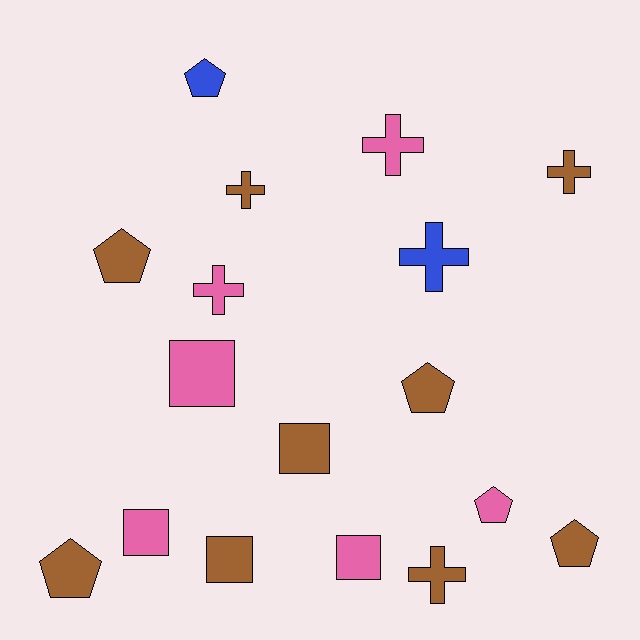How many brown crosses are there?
There are 3 brown crosses.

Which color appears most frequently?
Brown, with 9 objects.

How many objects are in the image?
There are 17 objects.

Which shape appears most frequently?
Cross, with 6 objects.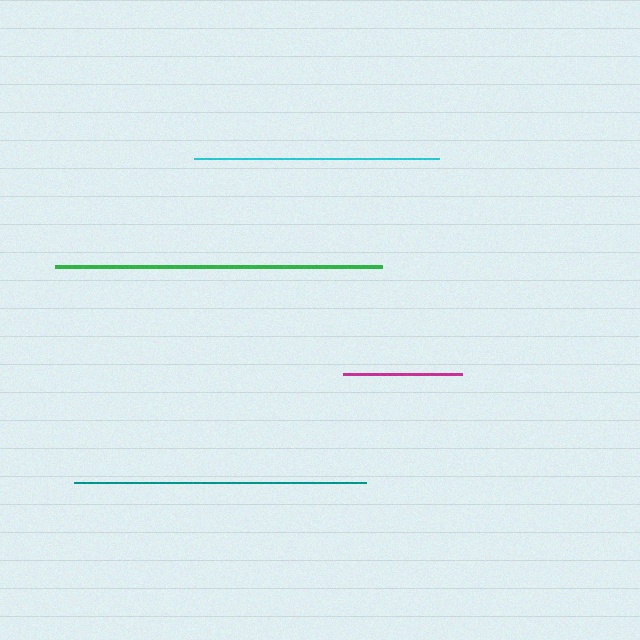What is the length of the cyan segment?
The cyan segment is approximately 245 pixels long.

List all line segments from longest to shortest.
From longest to shortest: green, teal, cyan, magenta.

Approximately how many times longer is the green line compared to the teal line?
The green line is approximately 1.1 times the length of the teal line.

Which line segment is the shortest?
The magenta line is the shortest at approximately 119 pixels.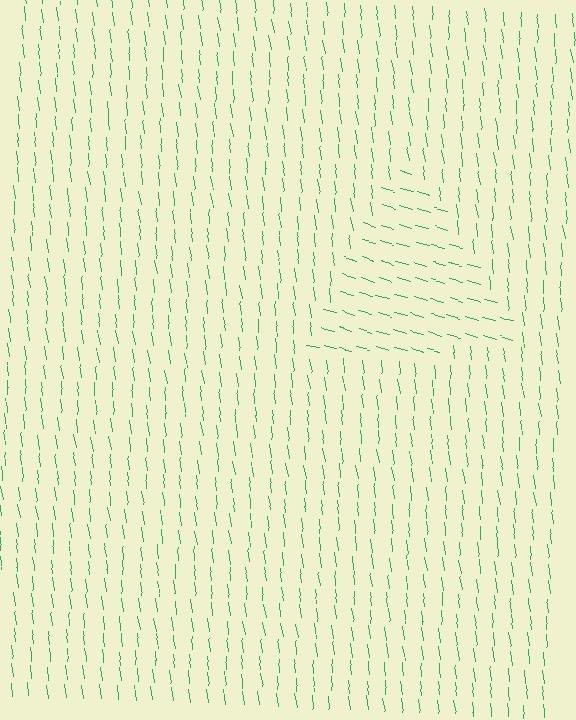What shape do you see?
I see a triangle.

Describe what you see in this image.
The image is filled with small green line segments. A triangle region in the image has lines oriented differently from the surrounding lines, creating a visible texture boundary.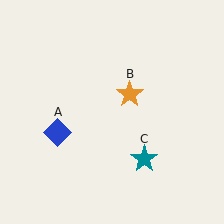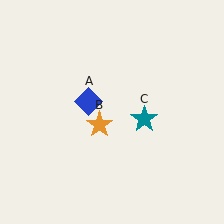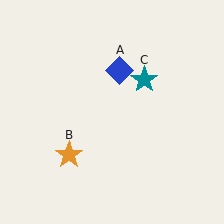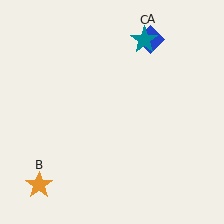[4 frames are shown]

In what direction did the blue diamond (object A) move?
The blue diamond (object A) moved up and to the right.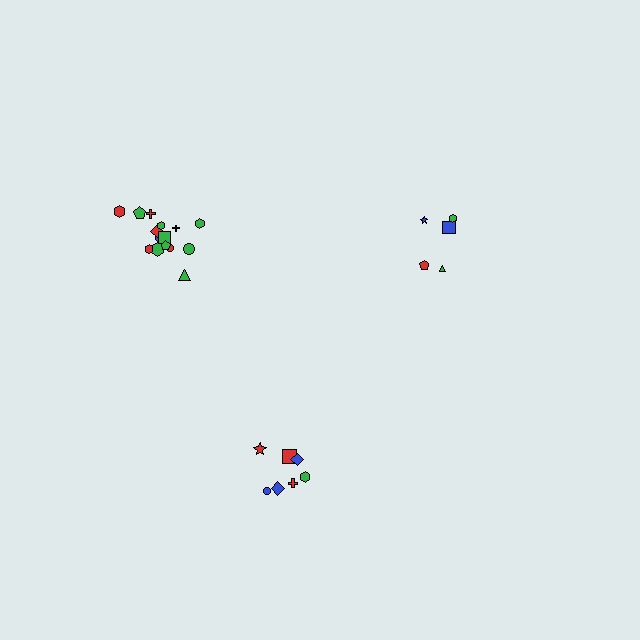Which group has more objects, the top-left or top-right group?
The top-left group.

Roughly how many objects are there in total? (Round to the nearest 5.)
Roughly 25 objects in total.